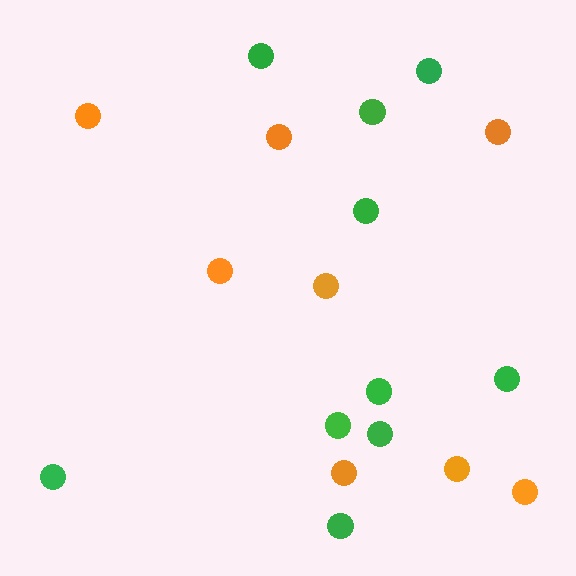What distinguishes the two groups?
There are 2 groups: one group of green circles (10) and one group of orange circles (8).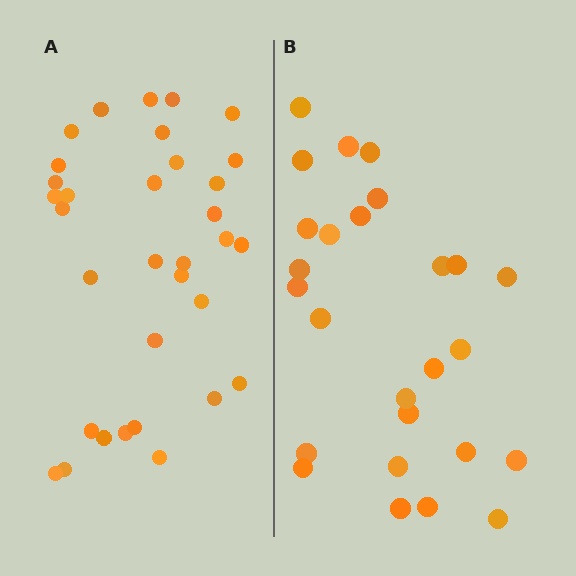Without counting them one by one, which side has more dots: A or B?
Region A (the left region) has more dots.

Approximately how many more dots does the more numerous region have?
Region A has roughly 8 or so more dots than region B.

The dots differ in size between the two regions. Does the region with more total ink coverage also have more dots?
No. Region B has more total ink coverage because its dots are larger, but region A actually contains more individual dots. Total area can be misleading — the number of items is what matters here.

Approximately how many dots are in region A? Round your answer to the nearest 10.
About 30 dots. (The exact count is 33, which rounds to 30.)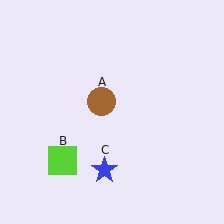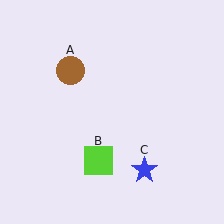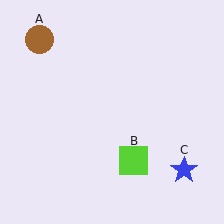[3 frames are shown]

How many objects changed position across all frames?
3 objects changed position: brown circle (object A), lime square (object B), blue star (object C).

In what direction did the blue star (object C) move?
The blue star (object C) moved right.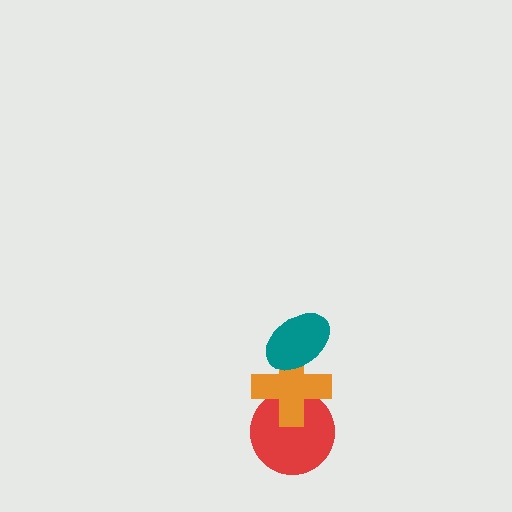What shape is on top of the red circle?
The orange cross is on top of the red circle.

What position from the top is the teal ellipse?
The teal ellipse is 1st from the top.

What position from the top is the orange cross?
The orange cross is 2nd from the top.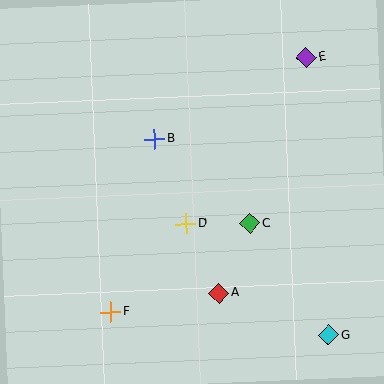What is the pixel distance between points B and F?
The distance between B and F is 179 pixels.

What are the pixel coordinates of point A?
Point A is at (219, 293).